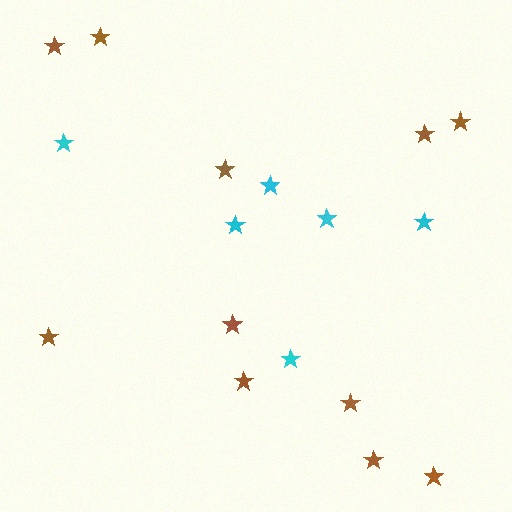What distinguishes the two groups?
There are 2 groups: one group of brown stars (11) and one group of cyan stars (6).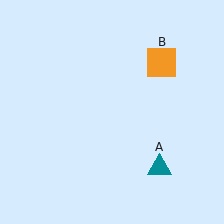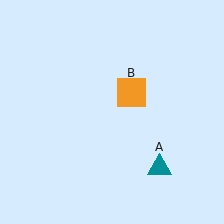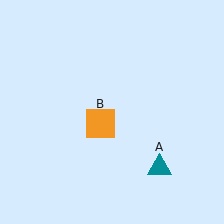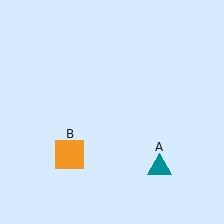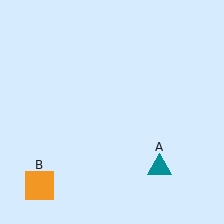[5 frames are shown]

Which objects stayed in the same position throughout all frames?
Teal triangle (object A) remained stationary.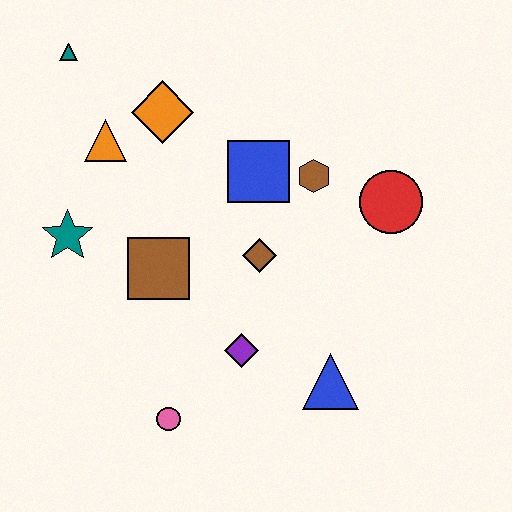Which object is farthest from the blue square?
The pink circle is farthest from the blue square.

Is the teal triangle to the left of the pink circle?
Yes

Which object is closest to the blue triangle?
The purple diamond is closest to the blue triangle.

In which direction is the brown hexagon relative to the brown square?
The brown hexagon is to the right of the brown square.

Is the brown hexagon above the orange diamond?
No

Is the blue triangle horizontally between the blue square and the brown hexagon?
No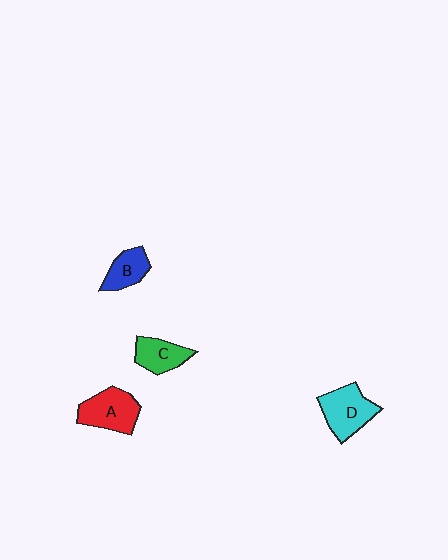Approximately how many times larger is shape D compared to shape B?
Approximately 1.5 times.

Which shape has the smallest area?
Shape B (blue).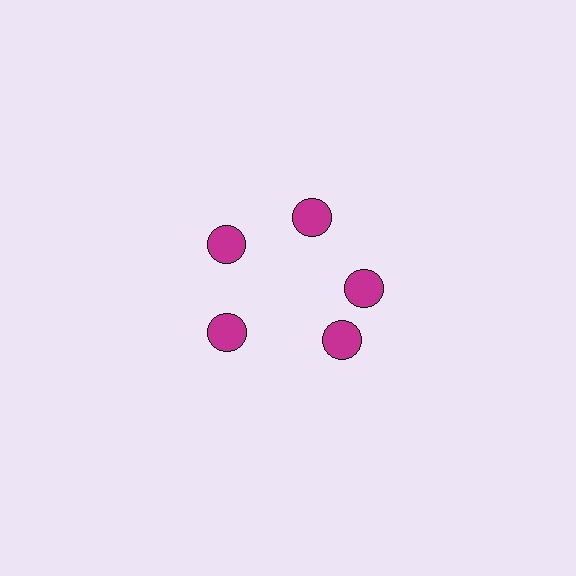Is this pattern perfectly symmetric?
No. The 5 magenta circles are arranged in a ring, but one element near the 5 o'clock position is rotated out of alignment along the ring, breaking the 5-fold rotational symmetry.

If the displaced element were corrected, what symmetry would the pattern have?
It would have 5-fold rotational symmetry — the pattern would map onto itself every 72 degrees.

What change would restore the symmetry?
The symmetry would be restored by rotating it back into even spacing with its neighbors so that all 5 circles sit at equal angles and equal distance from the center.